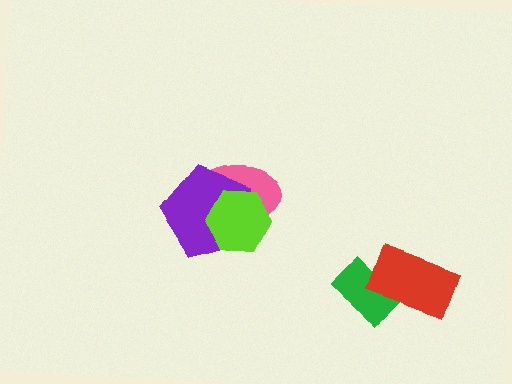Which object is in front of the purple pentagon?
The lime hexagon is in front of the purple pentagon.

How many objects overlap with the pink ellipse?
2 objects overlap with the pink ellipse.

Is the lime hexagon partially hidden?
No, no other shape covers it.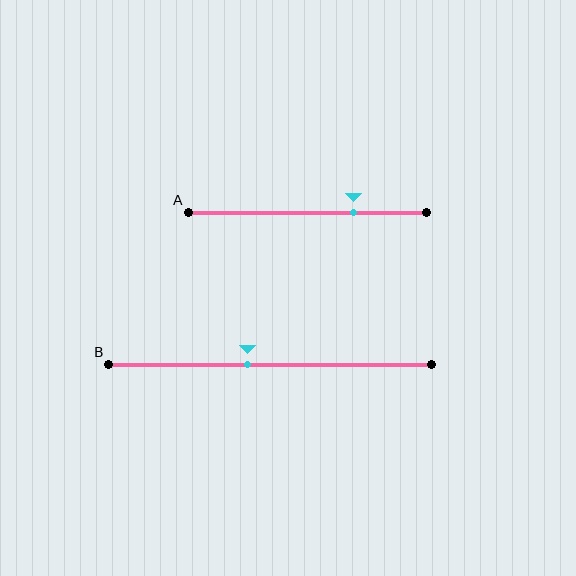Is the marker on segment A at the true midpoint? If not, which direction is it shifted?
No, the marker on segment A is shifted to the right by about 19% of the segment length.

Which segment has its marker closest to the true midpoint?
Segment B has its marker closest to the true midpoint.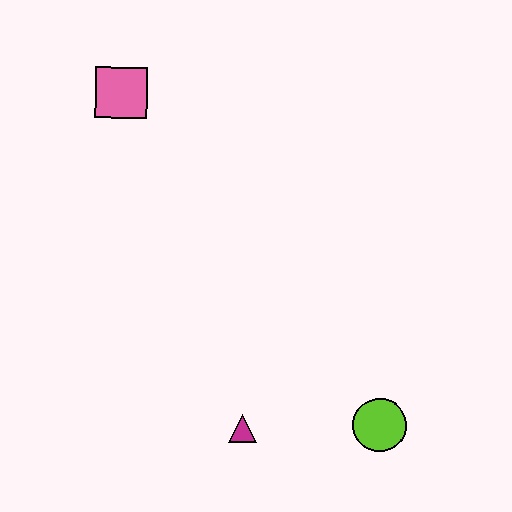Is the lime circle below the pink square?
Yes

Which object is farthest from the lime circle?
The pink square is farthest from the lime circle.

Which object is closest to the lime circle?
The magenta triangle is closest to the lime circle.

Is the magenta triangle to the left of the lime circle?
Yes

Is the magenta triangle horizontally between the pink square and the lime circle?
Yes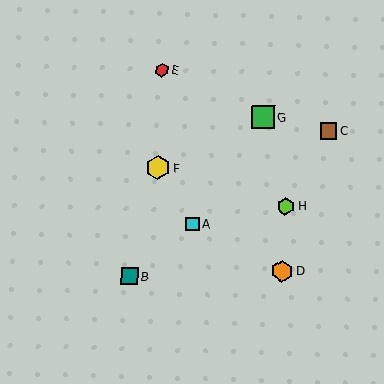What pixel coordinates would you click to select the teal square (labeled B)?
Click at (129, 276) to select the teal square B.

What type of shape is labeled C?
Shape C is a brown square.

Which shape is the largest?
The yellow hexagon (labeled F) is the largest.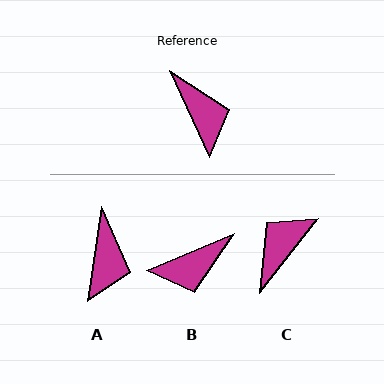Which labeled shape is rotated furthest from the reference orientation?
C, about 117 degrees away.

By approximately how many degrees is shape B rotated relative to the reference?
Approximately 91 degrees clockwise.